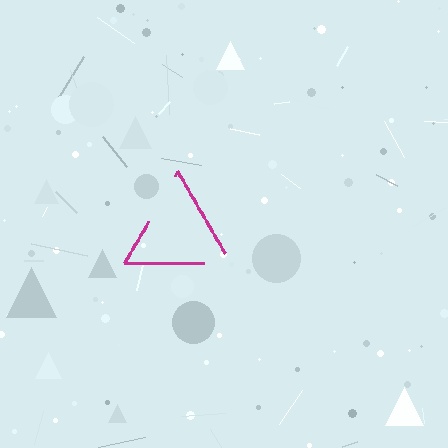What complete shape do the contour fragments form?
The contour fragments form a triangle.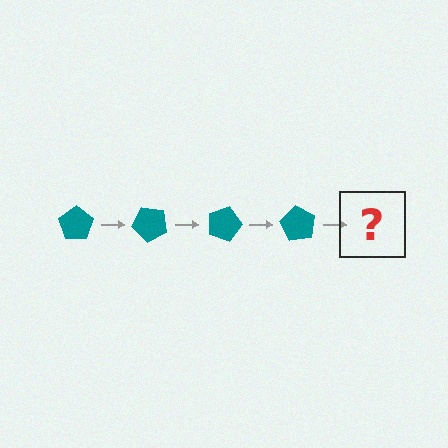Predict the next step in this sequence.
The next step is a teal pentagon rotated 180 degrees.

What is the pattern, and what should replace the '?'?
The pattern is that the pentagon rotates 45 degrees each step. The '?' should be a teal pentagon rotated 180 degrees.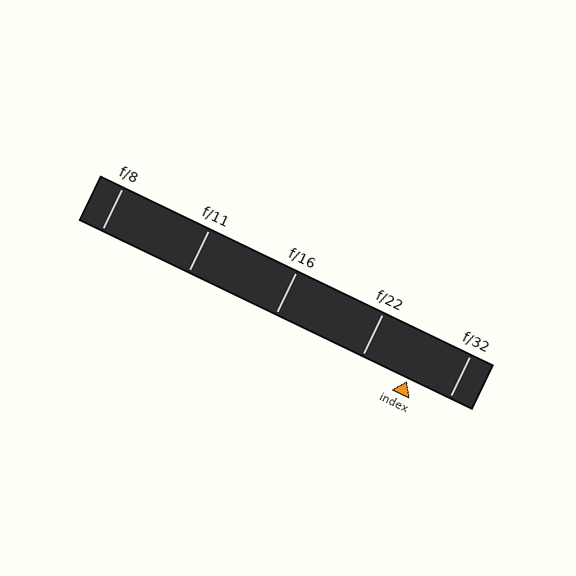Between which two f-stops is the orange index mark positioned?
The index mark is between f/22 and f/32.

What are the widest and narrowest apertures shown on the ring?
The widest aperture shown is f/8 and the narrowest is f/32.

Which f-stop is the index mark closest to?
The index mark is closest to f/32.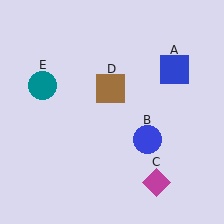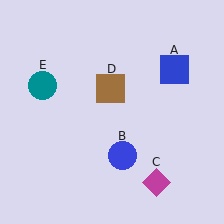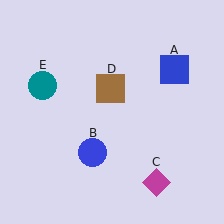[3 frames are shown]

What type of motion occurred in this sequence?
The blue circle (object B) rotated clockwise around the center of the scene.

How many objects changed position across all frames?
1 object changed position: blue circle (object B).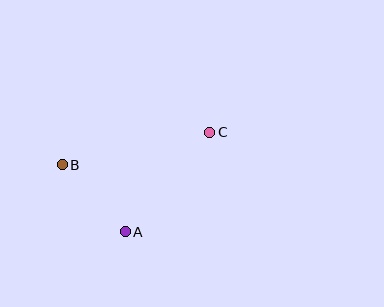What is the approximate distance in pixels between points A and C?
The distance between A and C is approximately 130 pixels.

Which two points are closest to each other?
Points A and B are closest to each other.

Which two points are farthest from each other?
Points B and C are farthest from each other.